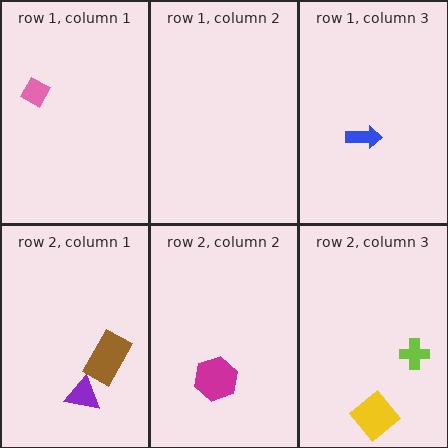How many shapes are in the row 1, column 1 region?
1.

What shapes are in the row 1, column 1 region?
The pink diamond.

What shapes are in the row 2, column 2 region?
The magenta hexagon.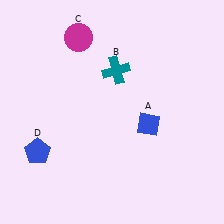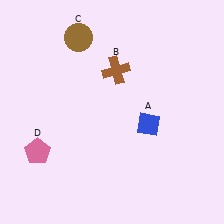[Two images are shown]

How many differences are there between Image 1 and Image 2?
There are 3 differences between the two images.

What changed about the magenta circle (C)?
In Image 1, C is magenta. In Image 2, it changed to brown.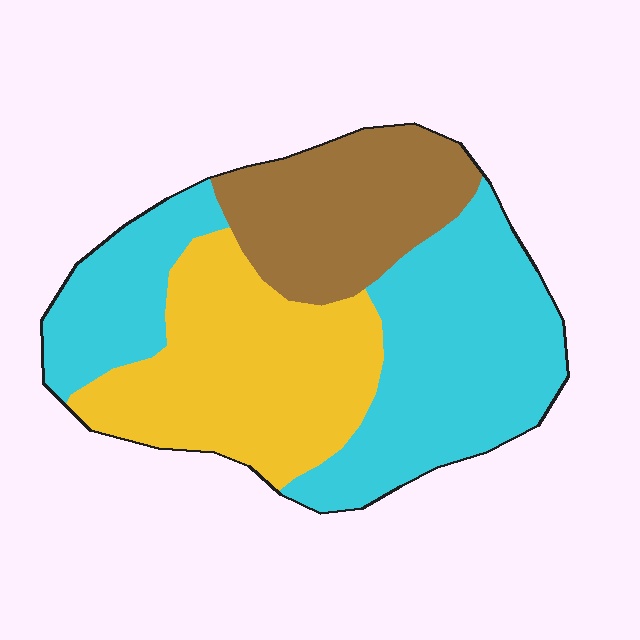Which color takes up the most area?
Cyan, at roughly 45%.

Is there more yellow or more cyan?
Cyan.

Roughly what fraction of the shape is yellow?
Yellow covers 32% of the shape.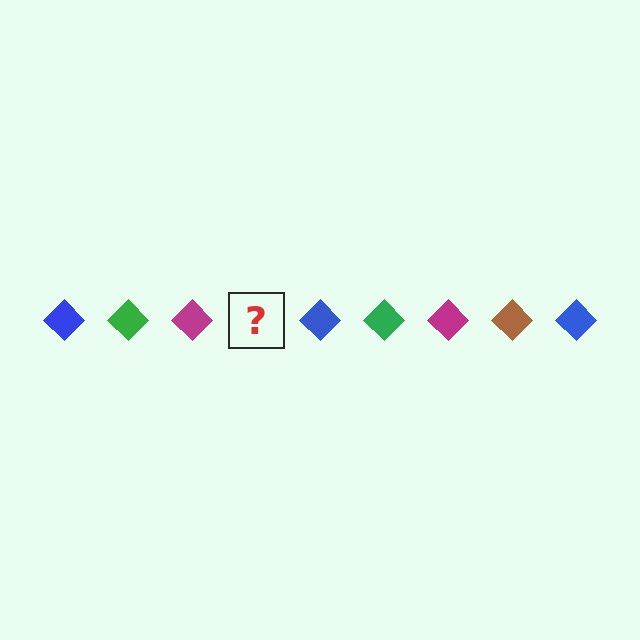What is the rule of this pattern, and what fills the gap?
The rule is that the pattern cycles through blue, green, magenta, brown diamonds. The gap should be filled with a brown diamond.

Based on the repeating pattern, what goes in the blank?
The blank should be a brown diamond.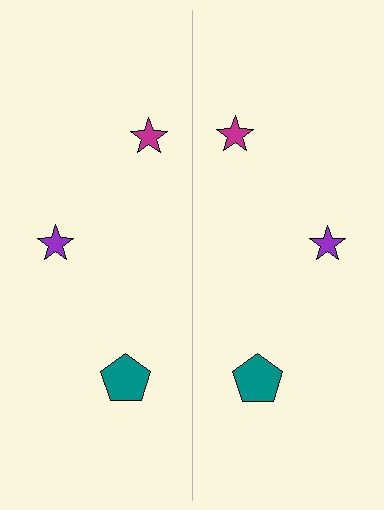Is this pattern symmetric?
Yes, this pattern has bilateral (reflection) symmetry.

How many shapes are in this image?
There are 6 shapes in this image.